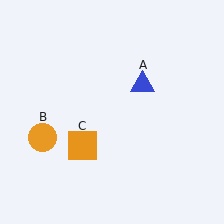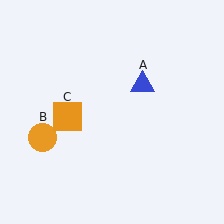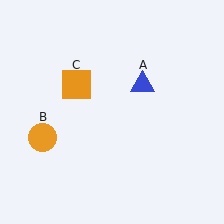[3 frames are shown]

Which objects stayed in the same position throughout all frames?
Blue triangle (object A) and orange circle (object B) remained stationary.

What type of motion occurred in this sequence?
The orange square (object C) rotated clockwise around the center of the scene.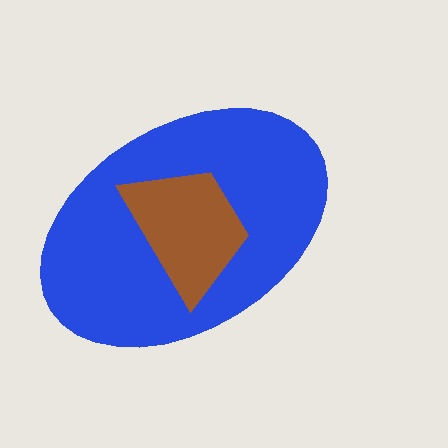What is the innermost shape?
The brown trapezoid.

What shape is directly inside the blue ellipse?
The brown trapezoid.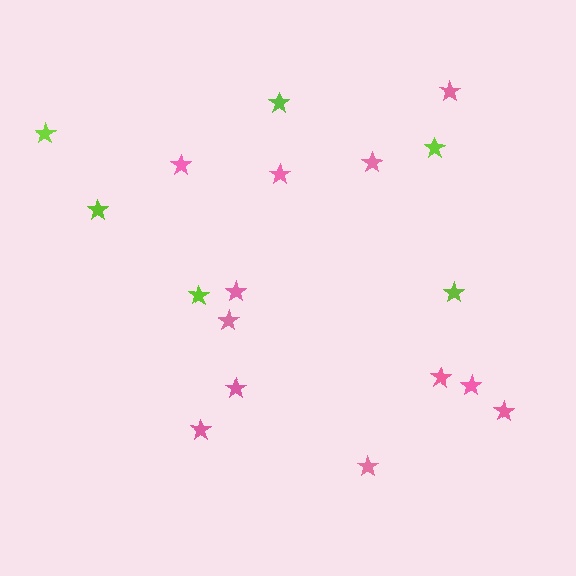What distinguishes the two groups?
There are 2 groups: one group of pink stars (12) and one group of lime stars (6).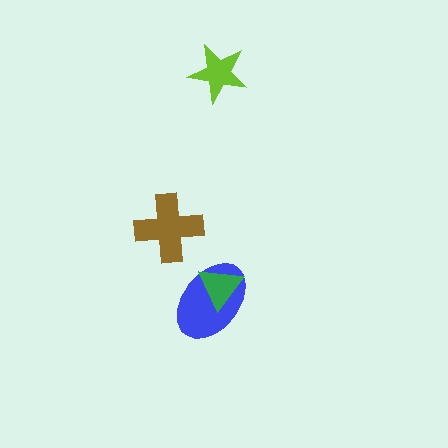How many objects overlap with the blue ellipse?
1 object overlaps with the blue ellipse.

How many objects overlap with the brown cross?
0 objects overlap with the brown cross.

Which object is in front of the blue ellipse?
The green triangle is in front of the blue ellipse.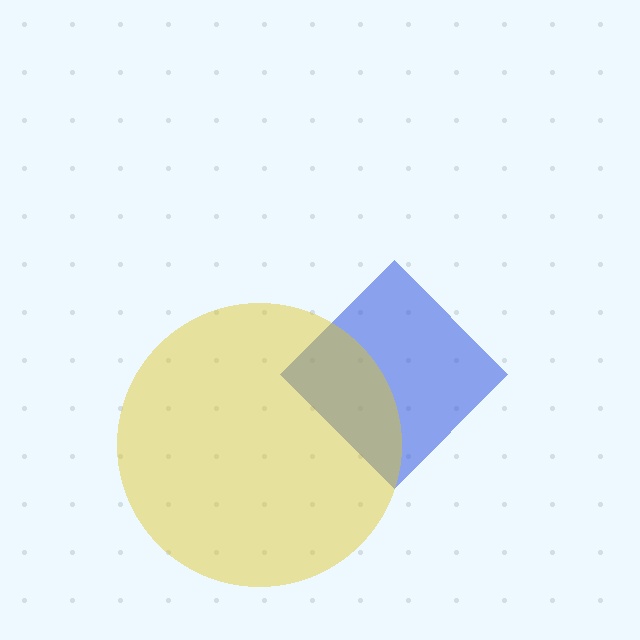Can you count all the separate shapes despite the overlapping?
Yes, there are 2 separate shapes.